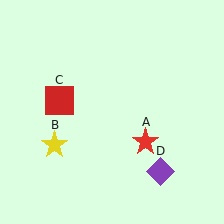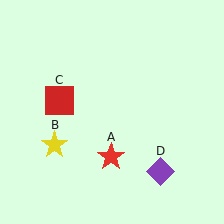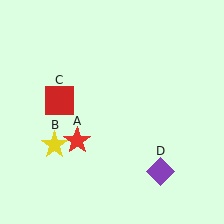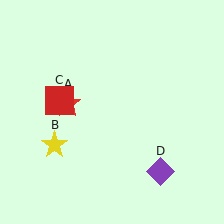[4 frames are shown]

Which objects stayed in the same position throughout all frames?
Yellow star (object B) and red square (object C) and purple diamond (object D) remained stationary.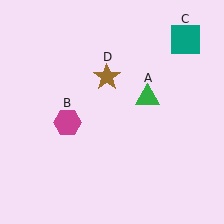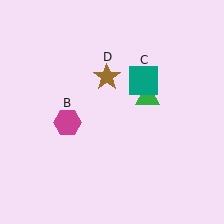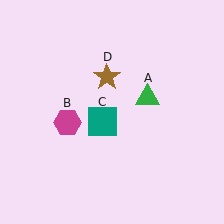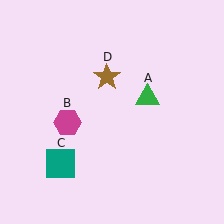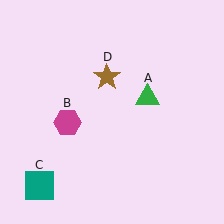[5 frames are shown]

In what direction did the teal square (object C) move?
The teal square (object C) moved down and to the left.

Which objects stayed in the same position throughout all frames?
Green triangle (object A) and magenta hexagon (object B) and brown star (object D) remained stationary.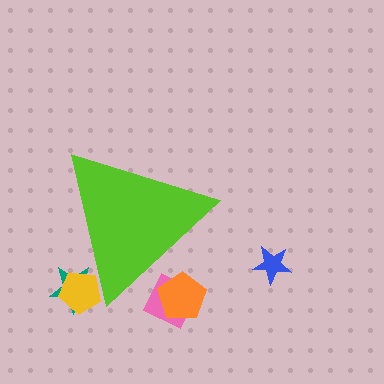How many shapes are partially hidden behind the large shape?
4 shapes are partially hidden.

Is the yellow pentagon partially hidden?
Yes, the yellow pentagon is partially hidden behind the lime triangle.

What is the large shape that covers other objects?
A lime triangle.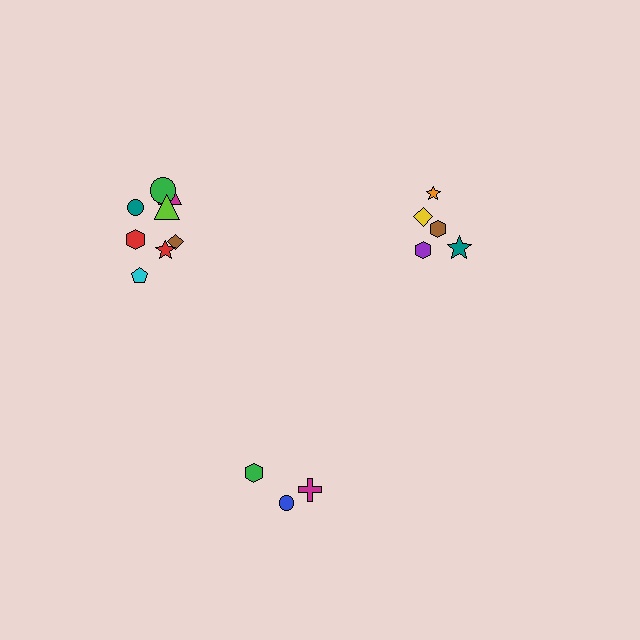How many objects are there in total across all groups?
There are 16 objects.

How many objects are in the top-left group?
There are 8 objects.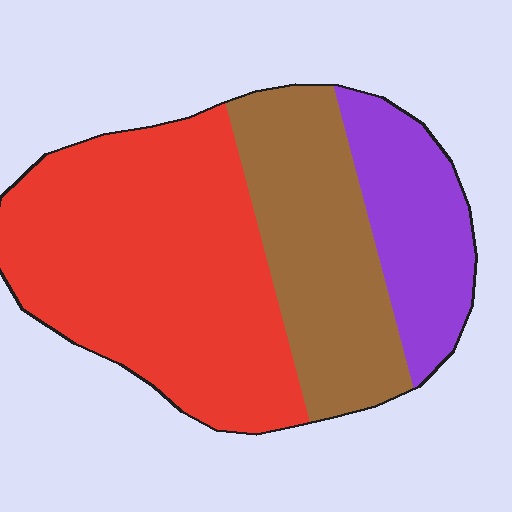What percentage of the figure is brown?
Brown covers about 30% of the figure.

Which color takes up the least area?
Purple, at roughly 20%.